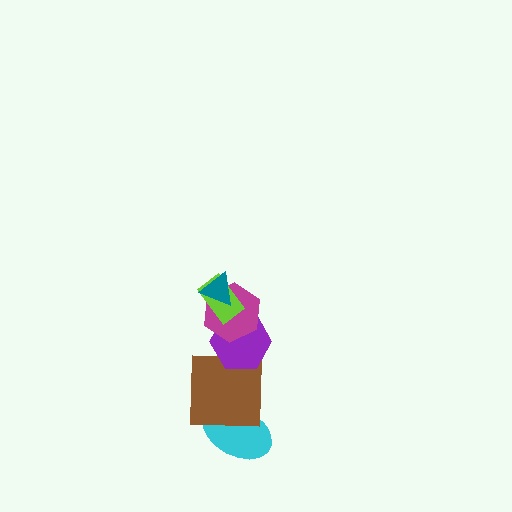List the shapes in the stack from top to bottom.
From top to bottom: the teal triangle, the lime rectangle, the magenta hexagon, the purple hexagon, the brown square, the cyan ellipse.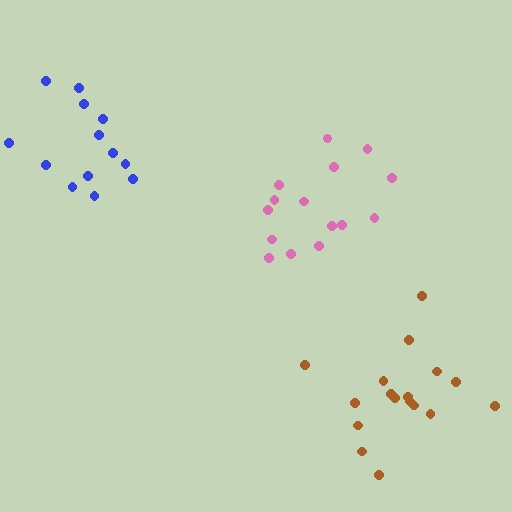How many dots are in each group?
Group 1: 15 dots, Group 2: 13 dots, Group 3: 17 dots (45 total).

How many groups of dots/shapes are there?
There are 3 groups.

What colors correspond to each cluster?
The clusters are colored: pink, blue, brown.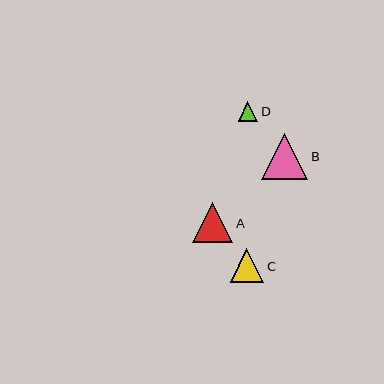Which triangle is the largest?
Triangle B is the largest with a size of approximately 46 pixels.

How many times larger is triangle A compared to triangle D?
Triangle A is approximately 2.0 times the size of triangle D.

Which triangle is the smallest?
Triangle D is the smallest with a size of approximately 20 pixels.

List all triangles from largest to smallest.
From largest to smallest: B, A, C, D.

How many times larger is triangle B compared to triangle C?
Triangle B is approximately 1.4 times the size of triangle C.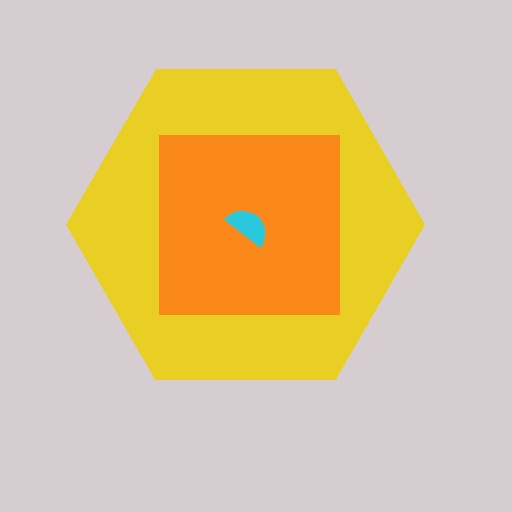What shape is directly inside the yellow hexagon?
The orange square.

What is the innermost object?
The cyan semicircle.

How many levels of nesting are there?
3.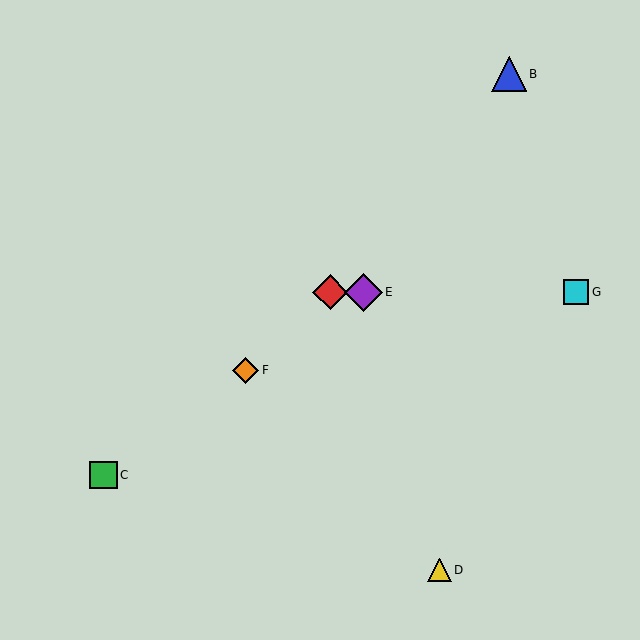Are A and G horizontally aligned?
Yes, both are at y≈292.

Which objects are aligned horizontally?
Objects A, E, G are aligned horizontally.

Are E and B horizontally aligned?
No, E is at y≈292 and B is at y≈74.